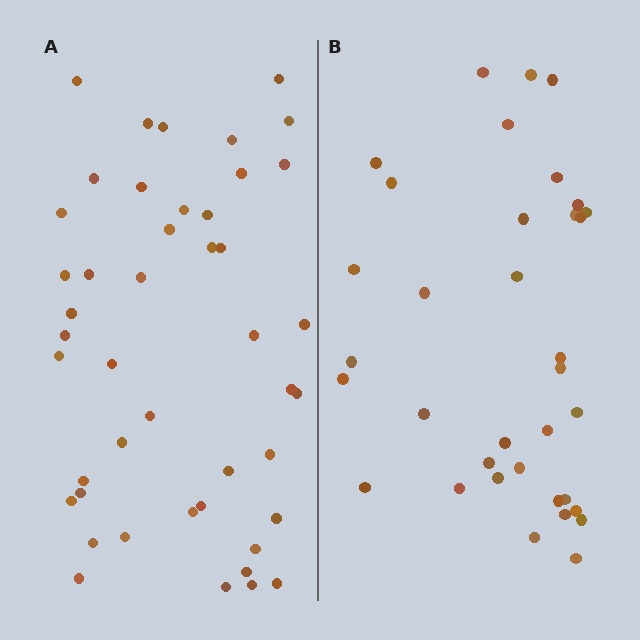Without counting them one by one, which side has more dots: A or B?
Region A (the left region) has more dots.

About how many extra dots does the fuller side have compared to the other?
Region A has roughly 10 or so more dots than region B.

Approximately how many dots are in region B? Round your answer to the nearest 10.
About 40 dots. (The exact count is 35, which rounds to 40.)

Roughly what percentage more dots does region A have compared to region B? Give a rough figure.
About 30% more.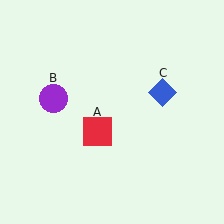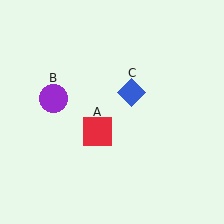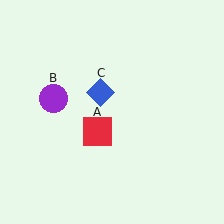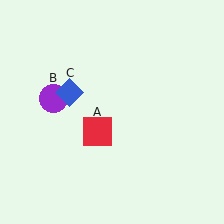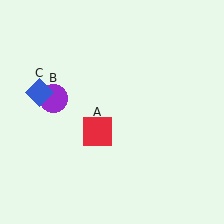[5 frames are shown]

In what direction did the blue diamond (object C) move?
The blue diamond (object C) moved left.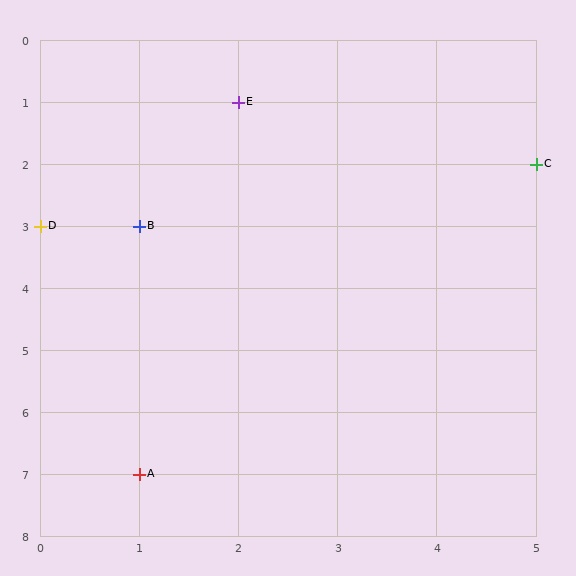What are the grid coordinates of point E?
Point E is at grid coordinates (2, 1).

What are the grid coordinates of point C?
Point C is at grid coordinates (5, 2).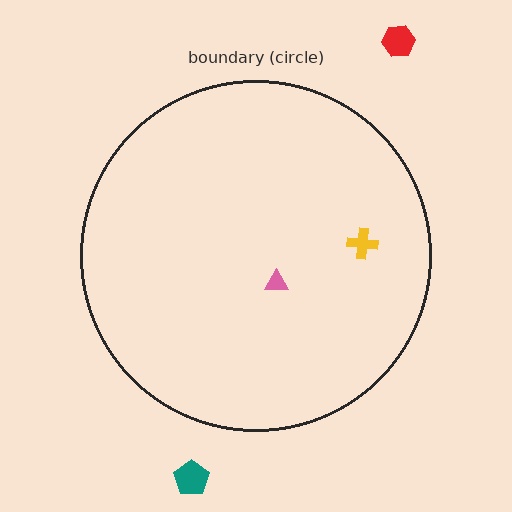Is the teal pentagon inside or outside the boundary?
Outside.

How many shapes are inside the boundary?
2 inside, 2 outside.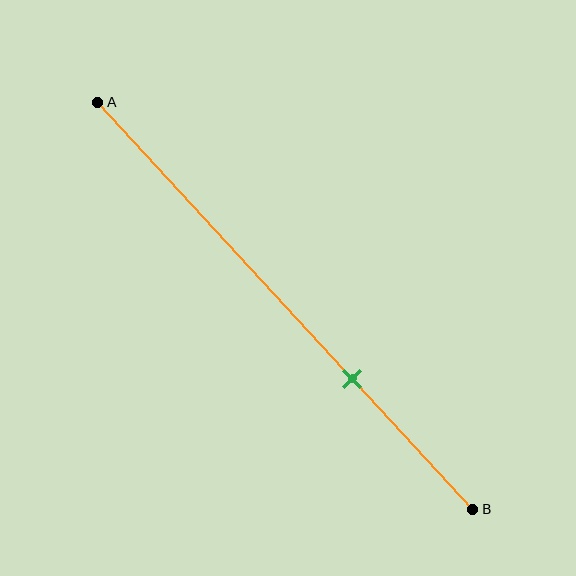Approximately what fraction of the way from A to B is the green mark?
The green mark is approximately 70% of the way from A to B.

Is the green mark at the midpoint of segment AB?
No, the mark is at about 70% from A, not at the 50% midpoint.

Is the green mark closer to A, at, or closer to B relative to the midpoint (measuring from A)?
The green mark is closer to point B than the midpoint of segment AB.